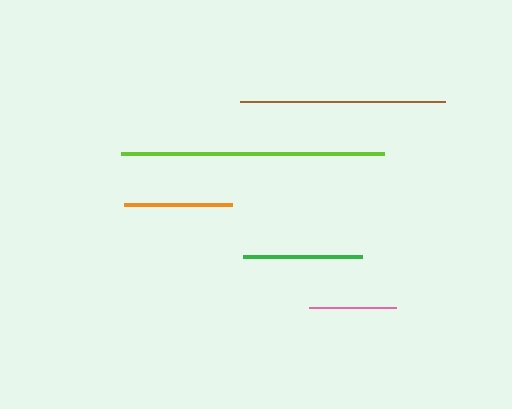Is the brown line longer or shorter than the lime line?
The lime line is longer than the brown line.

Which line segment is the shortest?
The pink line is the shortest at approximately 87 pixels.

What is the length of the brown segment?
The brown segment is approximately 205 pixels long.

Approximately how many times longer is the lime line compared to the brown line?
The lime line is approximately 1.3 times the length of the brown line.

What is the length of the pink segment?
The pink segment is approximately 87 pixels long.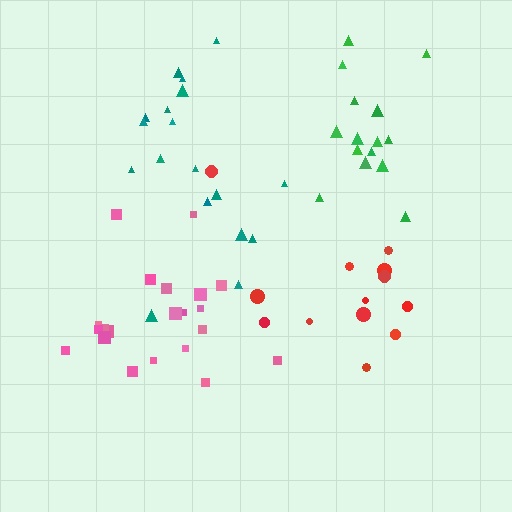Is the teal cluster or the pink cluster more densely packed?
Pink.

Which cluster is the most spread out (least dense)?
Red.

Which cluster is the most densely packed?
Pink.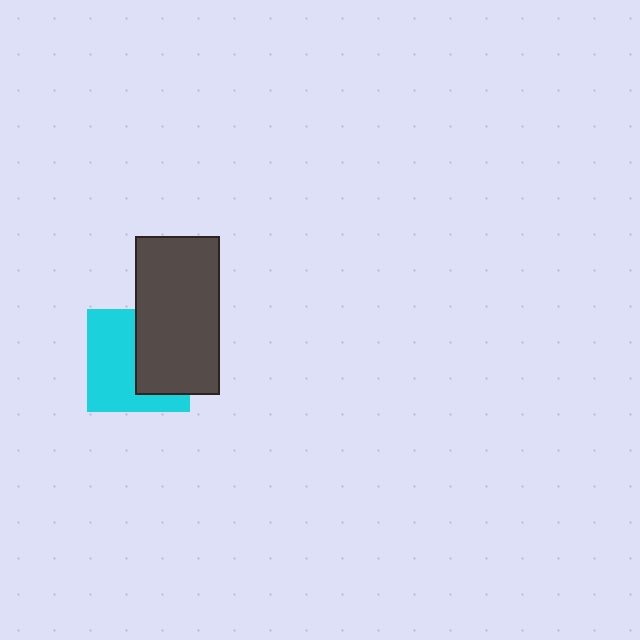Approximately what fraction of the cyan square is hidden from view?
Roughly 45% of the cyan square is hidden behind the dark gray rectangle.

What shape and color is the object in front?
The object in front is a dark gray rectangle.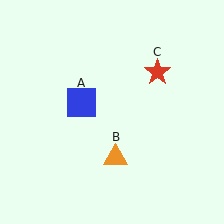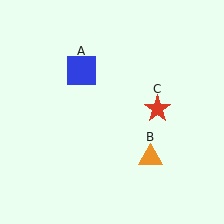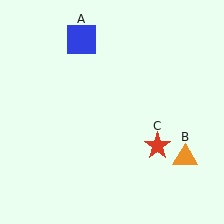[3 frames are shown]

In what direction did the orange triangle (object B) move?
The orange triangle (object B) moved right.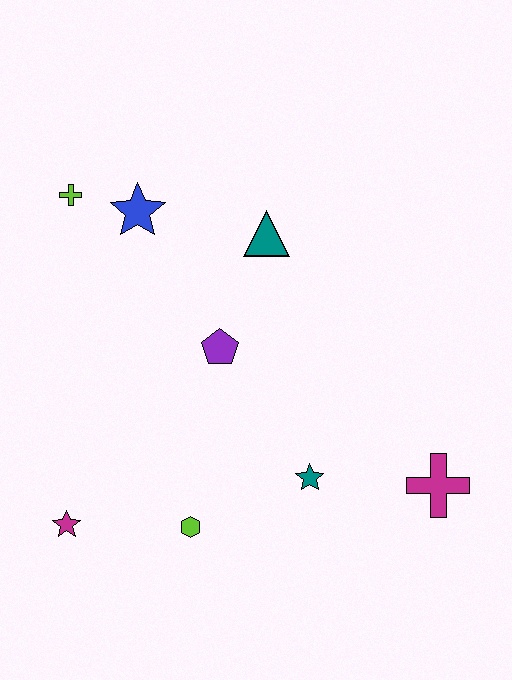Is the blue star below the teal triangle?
No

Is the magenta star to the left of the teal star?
Yes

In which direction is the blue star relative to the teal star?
The blue star is above the teal star.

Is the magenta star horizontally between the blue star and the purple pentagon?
No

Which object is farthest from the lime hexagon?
The lime cross is farthest from the lime hexagon.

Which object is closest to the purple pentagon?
The teal triangle is closest to the purple pentagon.